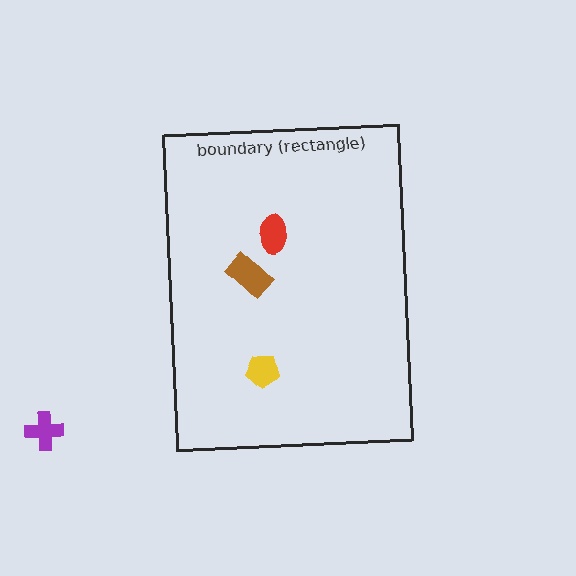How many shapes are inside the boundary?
3 inside, 1 outside.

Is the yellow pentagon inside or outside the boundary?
Inside.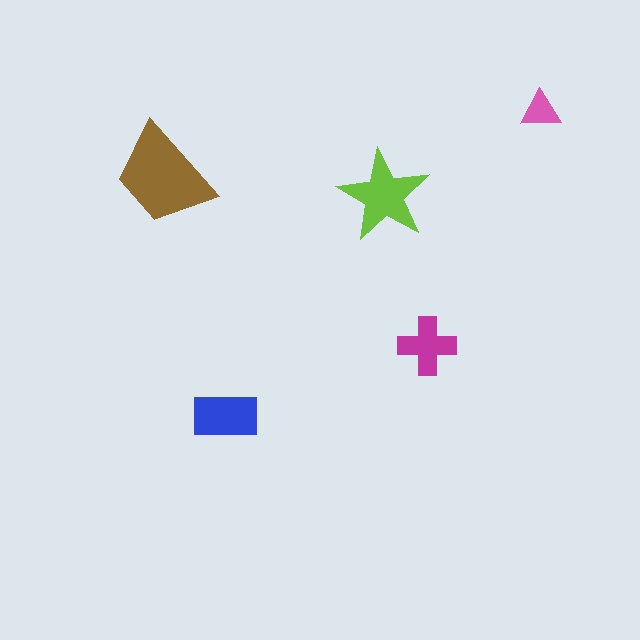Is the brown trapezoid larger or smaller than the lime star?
Larger.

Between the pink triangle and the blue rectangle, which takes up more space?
The blue rectangle.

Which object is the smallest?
The pink triangle.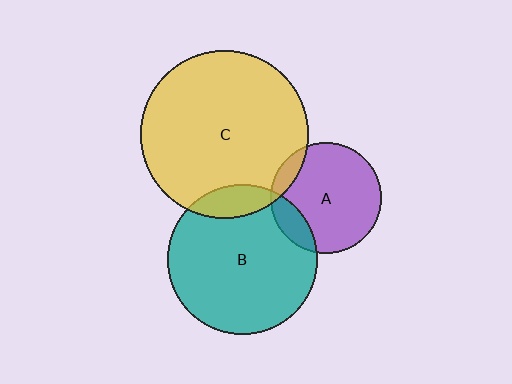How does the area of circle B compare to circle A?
Approximately 1.8 times.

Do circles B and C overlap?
Yes.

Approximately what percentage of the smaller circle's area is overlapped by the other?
Approximately 10%.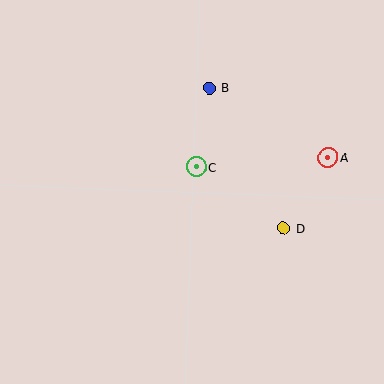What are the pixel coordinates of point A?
Point A is at (328, 158).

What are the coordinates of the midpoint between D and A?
The midpoint between D and A is at (306, 193).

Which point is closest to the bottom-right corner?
Point D is closest to the bottom-right corner.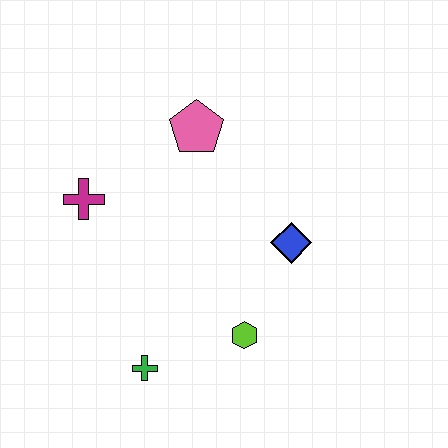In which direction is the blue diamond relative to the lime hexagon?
The blue diamond is above the lime hexagon.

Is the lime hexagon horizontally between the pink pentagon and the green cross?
No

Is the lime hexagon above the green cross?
Yes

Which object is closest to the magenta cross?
The pink pentagon is closest to the magenta cross.